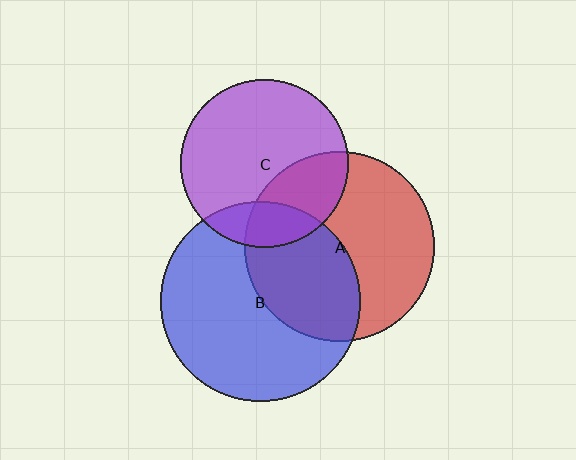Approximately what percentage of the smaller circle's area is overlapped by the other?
Approximately 15%.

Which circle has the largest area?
Circle B (blue).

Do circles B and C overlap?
Yes.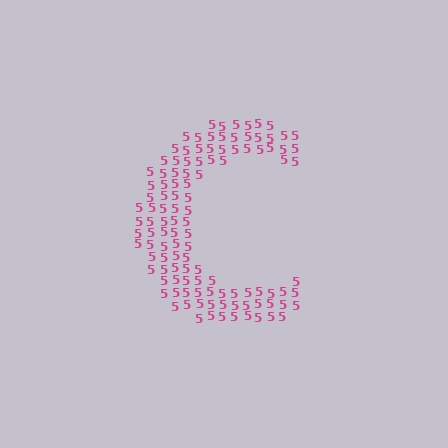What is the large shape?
The large shape is the letter C.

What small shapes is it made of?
It is made of small digit 5's.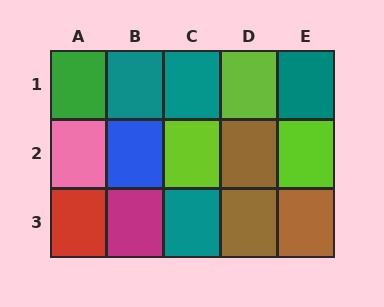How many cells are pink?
1 cell is pink.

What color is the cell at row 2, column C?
Lime.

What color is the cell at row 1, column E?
Teal.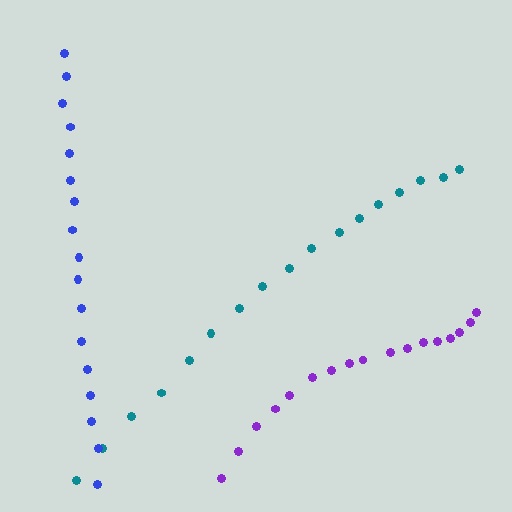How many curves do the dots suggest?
There are 3 distinct paths.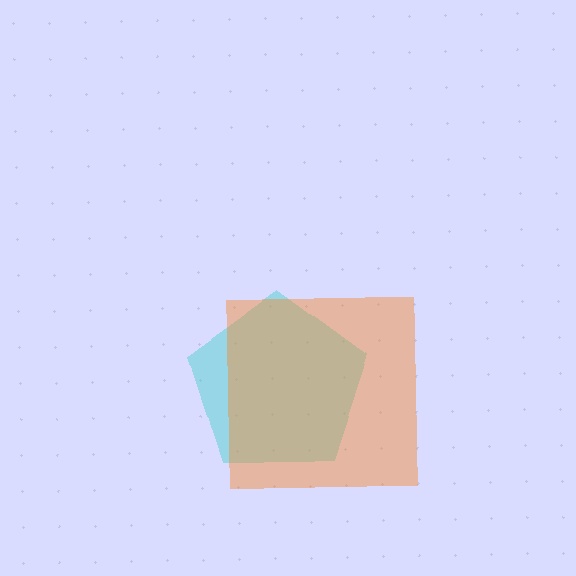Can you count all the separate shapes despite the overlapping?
Yes, there are 2 separate shapes.